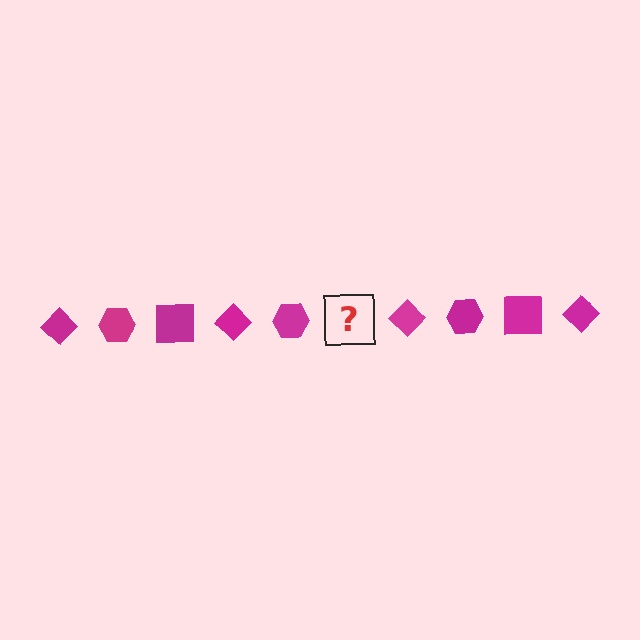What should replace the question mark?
The question mark should be replaced with a magenta square.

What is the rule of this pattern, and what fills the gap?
The rule is that the pattern cycles through diamond, hexagon, square shapes in magenta. The gap should be filled with a magenta square.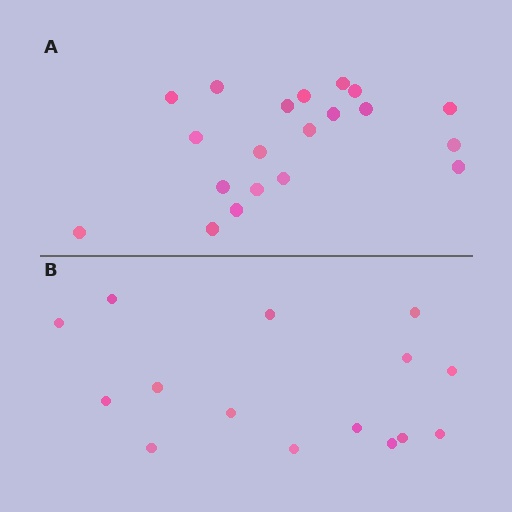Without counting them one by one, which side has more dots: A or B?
Region A (the top region) has more dots.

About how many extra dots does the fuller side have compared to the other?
Region A has about 5 more dots than region B.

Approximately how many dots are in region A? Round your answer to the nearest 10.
About 20 dots.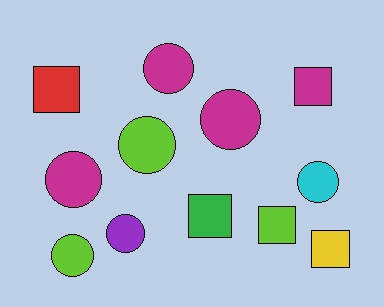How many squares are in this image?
There are 5 squares.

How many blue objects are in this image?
There are no blue objects.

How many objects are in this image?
There are 12 objects.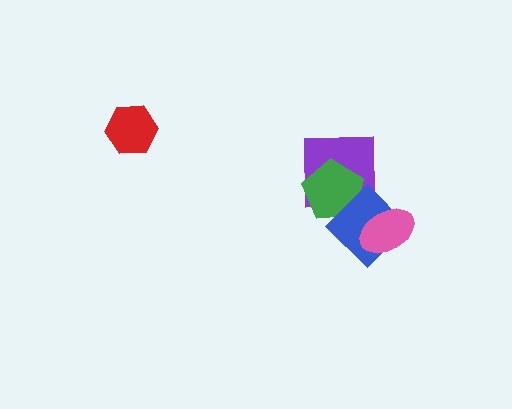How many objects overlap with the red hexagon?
0 objects overlap with the red hexagon.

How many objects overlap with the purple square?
2 objects overlap with the purple square.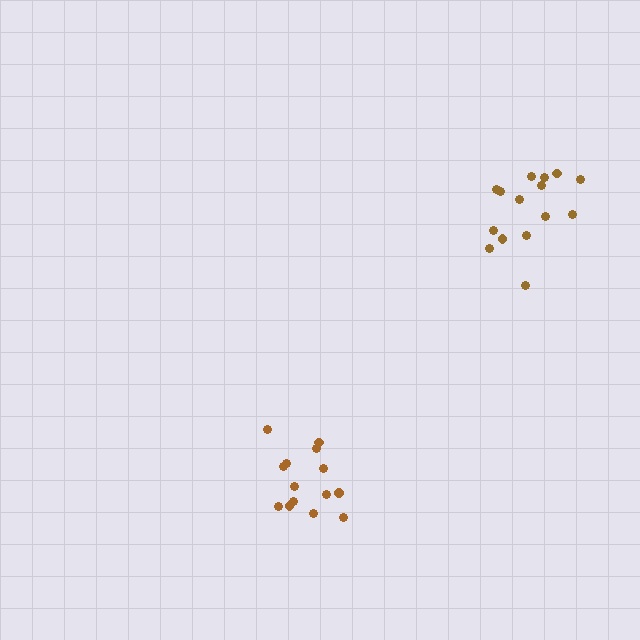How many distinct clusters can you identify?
There are 2 distinct clusters.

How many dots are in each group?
Group 1: 14 dots, Group 2: 15 dots (29 total).